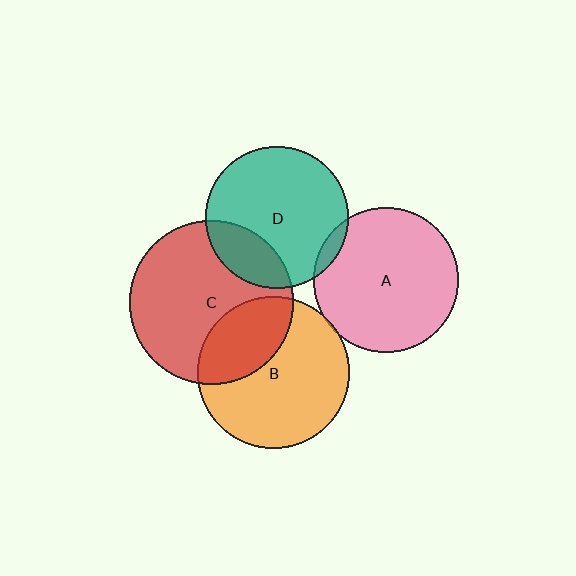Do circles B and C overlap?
Yes.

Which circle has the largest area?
Circle C (red).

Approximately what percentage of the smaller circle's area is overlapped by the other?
Approximately 30%.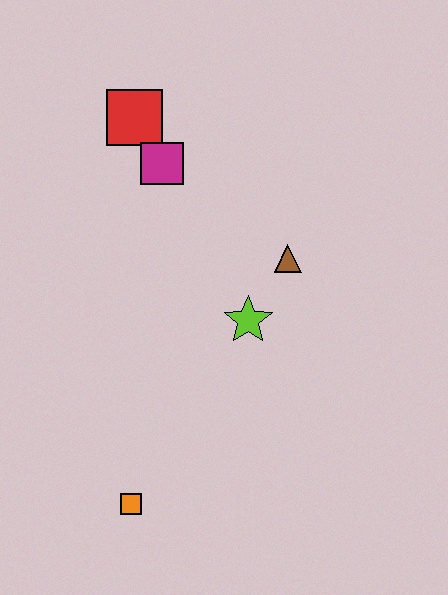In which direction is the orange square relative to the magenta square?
The orange square is below the magenta square.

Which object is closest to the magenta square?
The red square is closest to the magenta square.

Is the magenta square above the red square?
No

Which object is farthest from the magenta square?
The orange square is farthest from the magenta square.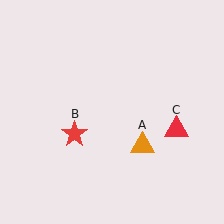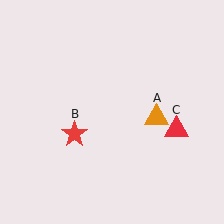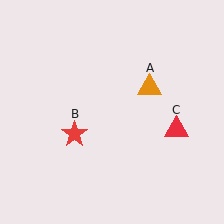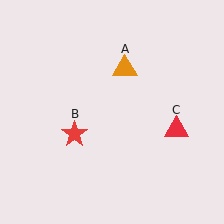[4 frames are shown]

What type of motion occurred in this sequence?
The orange triangle (object A) rotated counterclockwise around the center of the scene.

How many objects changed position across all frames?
1 object changed position: orange triangle (object A).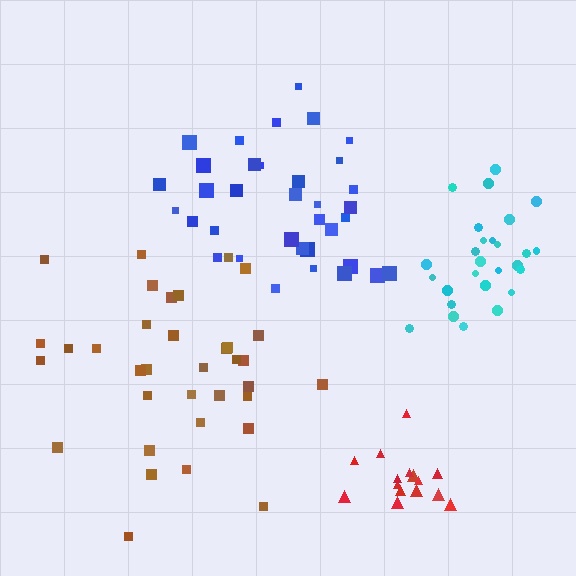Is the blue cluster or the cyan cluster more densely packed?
Cyan.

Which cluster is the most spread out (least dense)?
Brown.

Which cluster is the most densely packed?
Red.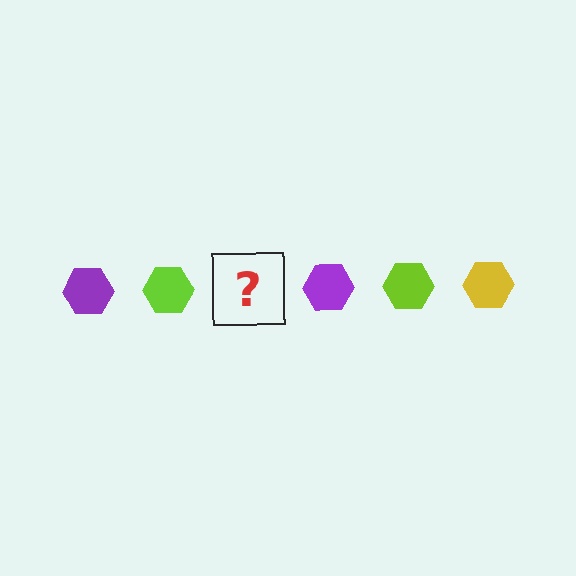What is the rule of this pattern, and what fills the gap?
The rule is that the pattern cycles through purple, lime, yellow hexagons. The gap should be filled with a yellow hexagon.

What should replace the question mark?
The question mark should be replaced with a yellow hexagon.